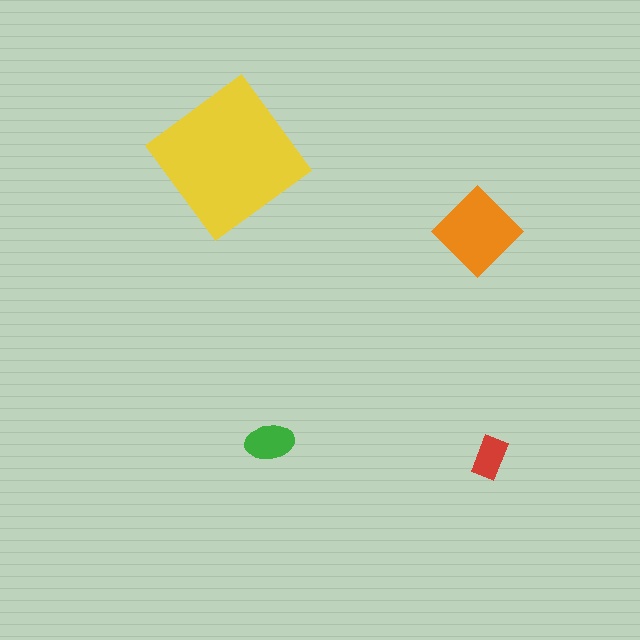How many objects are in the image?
There are 4 objects in the image.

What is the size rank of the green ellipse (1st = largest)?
3rd.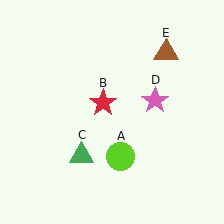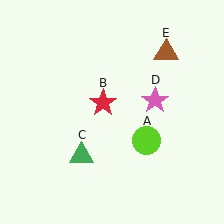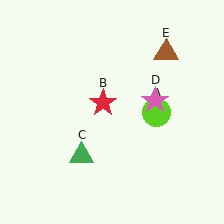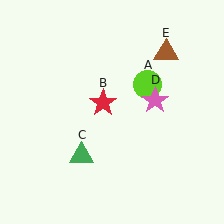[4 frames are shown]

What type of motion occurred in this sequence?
The lime circle (object A) rotated counterclockwise around the center of the scene.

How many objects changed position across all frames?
1 object changed position: lime circle (object A).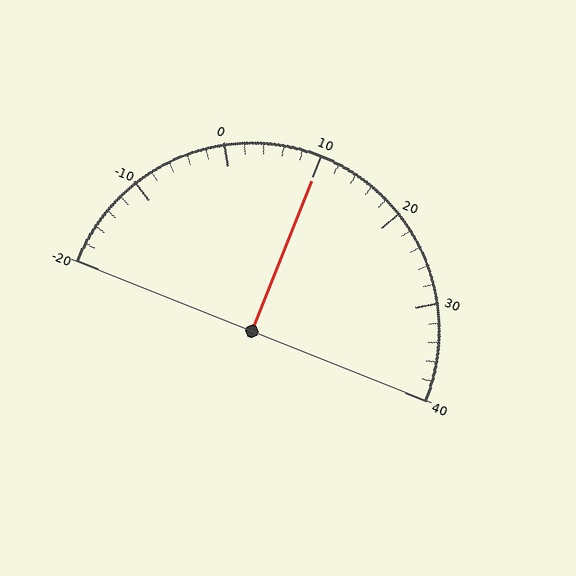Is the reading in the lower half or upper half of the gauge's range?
The reading is in the upper half of the range (-20 to 40).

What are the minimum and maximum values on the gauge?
The gauge ranges from -20 to 40.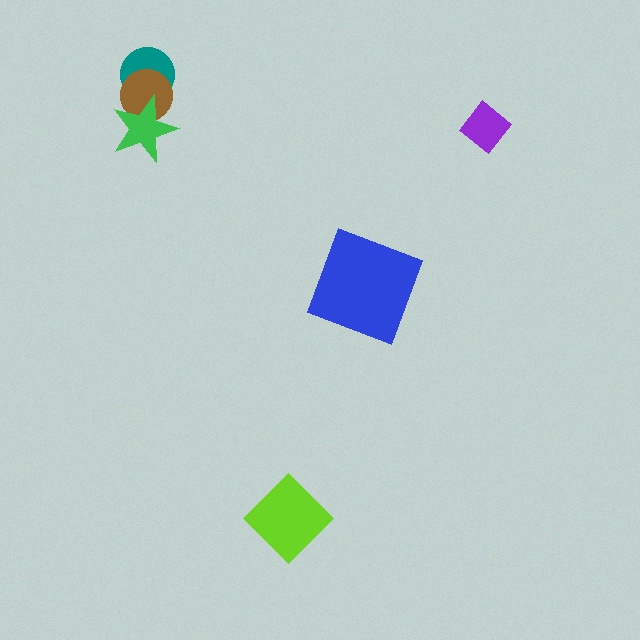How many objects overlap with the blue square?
0 objects overlap with the blue square.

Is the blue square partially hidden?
No, no other shape covers it.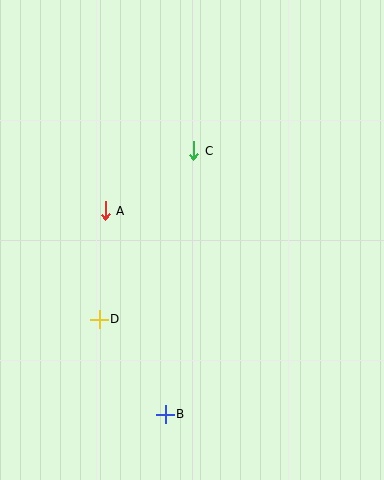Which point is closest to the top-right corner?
Point C is closest to the top-right corner.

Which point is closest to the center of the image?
Point C at (194, 151) is closest to the center.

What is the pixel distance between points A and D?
The distance between A and D is 109 pixels.